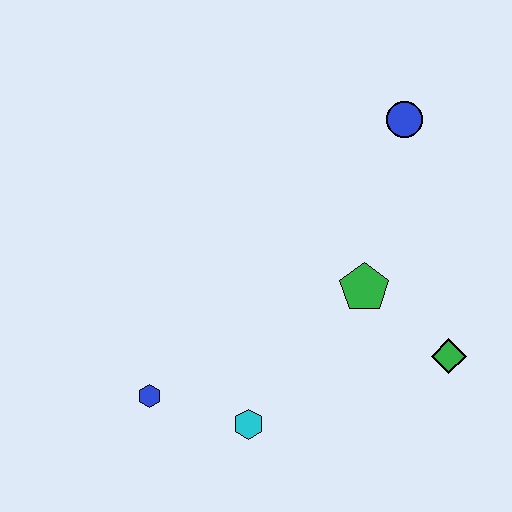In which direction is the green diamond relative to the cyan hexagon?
The green diamond is to the right of the cyan hexagon.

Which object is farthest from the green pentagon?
The blue hexagon is farthest from the green pentagon.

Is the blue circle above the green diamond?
Yes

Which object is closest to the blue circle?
The green pentagon is closest to the blue circle.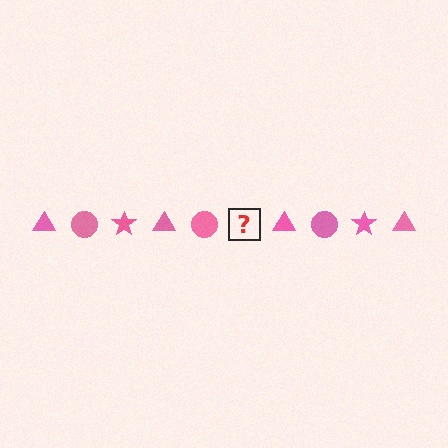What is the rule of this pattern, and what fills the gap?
The rule is that the pattern cycles through triangle, circle, star shapes in pink. The gap should be filled with a pink star.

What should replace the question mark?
The question mark should be replaced with a pink star.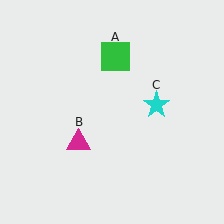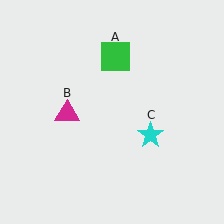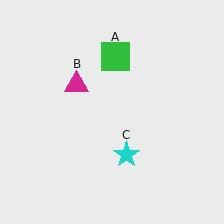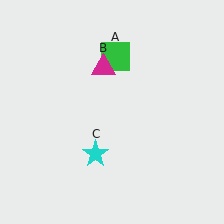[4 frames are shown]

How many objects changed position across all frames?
2 objects changed position: magenta triangle (object B), cyan star (object C).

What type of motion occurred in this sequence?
The magenta triangle (object B), cyan star (object C) rotated clockwise around the center of the scene.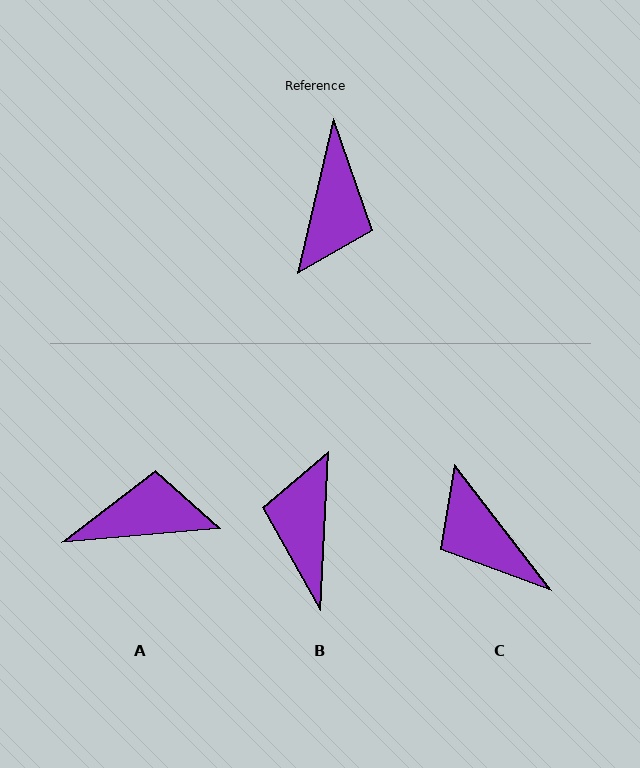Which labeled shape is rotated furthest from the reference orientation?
B, about 170 degrees away.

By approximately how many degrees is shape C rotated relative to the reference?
Approximately 130 degrees clockwise.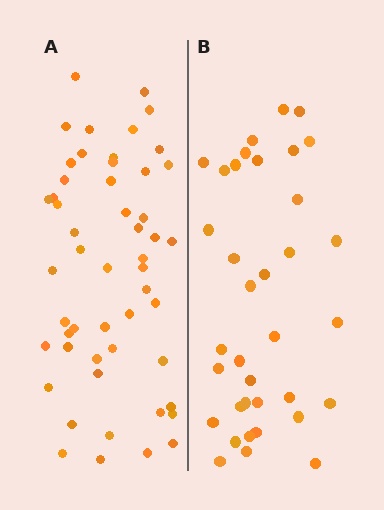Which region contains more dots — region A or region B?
Region A (the left region) has more dots.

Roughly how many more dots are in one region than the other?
Region A has approximately 15 more dots than region B.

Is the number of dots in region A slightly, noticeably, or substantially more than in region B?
Region A has noticeably more, but not dramatically so. The ratio is roughly 1.4 to 1.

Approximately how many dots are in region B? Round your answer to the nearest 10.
About 40 dots. (The exact count is 36, which rounds to 40.)